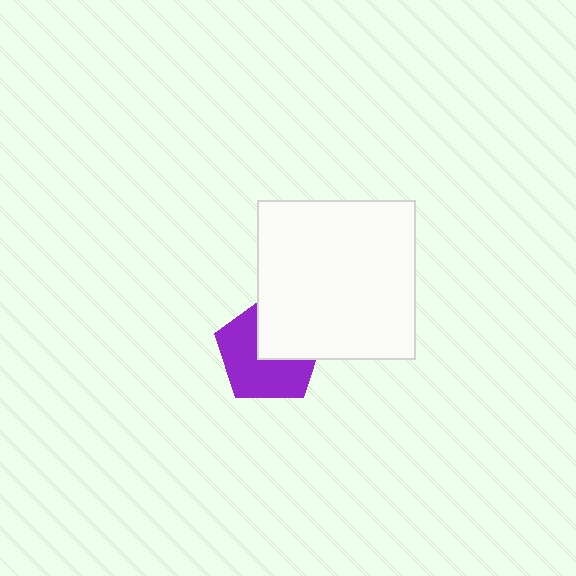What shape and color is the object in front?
The object in front is a white square.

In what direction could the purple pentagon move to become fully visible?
The purple pentagon could move toward the lower-left. That would shift it out from behind the white square entirely.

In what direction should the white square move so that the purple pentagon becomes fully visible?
The white square should move toward the upper-right. That is the shortest direction to clear the overlap and leave the purple pentagon fully visible.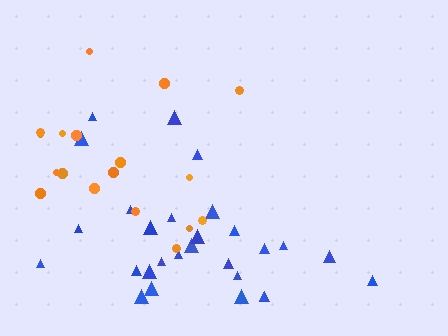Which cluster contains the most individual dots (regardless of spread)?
Blue (28).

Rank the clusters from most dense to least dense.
blue, orange.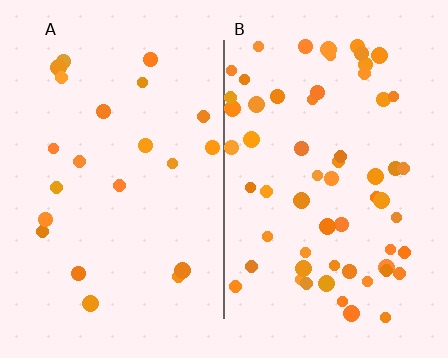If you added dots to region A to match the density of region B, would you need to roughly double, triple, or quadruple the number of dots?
Approximately triple.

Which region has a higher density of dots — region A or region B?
B (the right).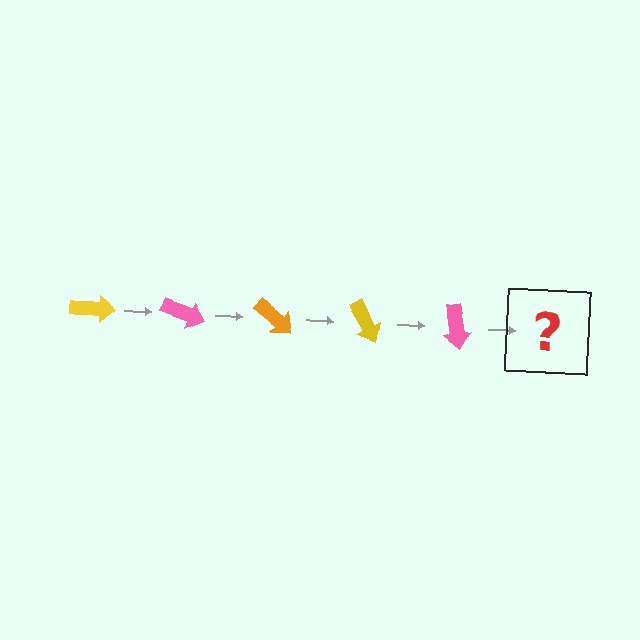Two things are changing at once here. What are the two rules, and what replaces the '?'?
The two rules are that it rotates 20 degrees each step and the color cycles through yellow, pink, and orange. The '?' should be an orange arrow, rotated 100 degrees from the start.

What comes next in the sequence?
The next element should be an orange arrow, rotated 100 degrees from the start.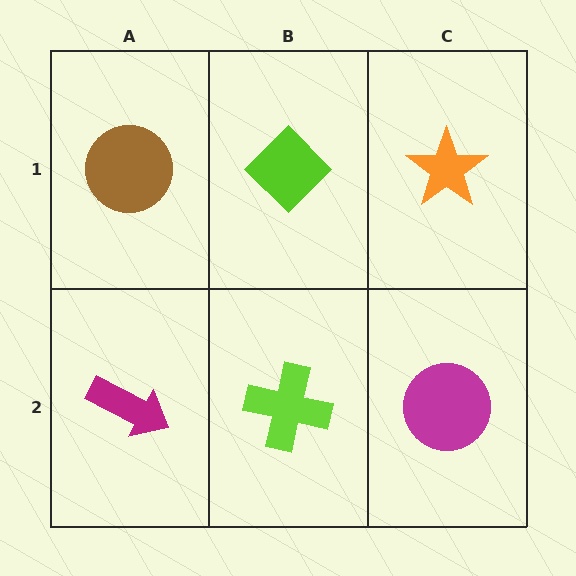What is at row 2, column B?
A lime cross.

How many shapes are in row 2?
3 shapes.